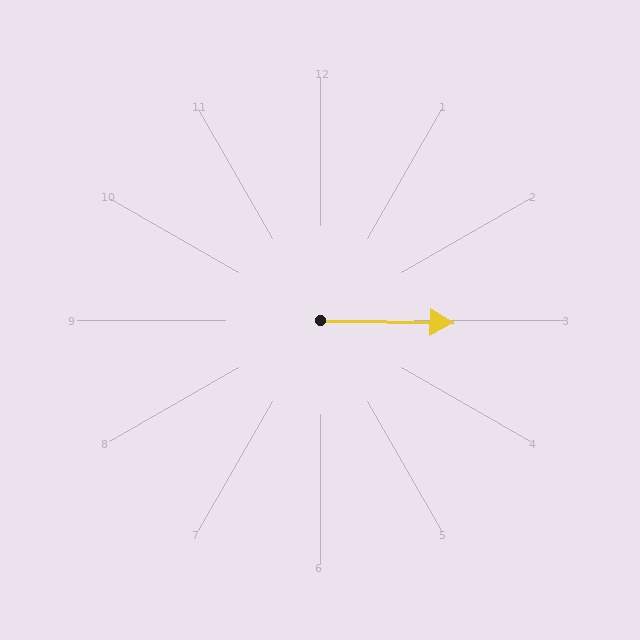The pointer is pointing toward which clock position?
Roughly 3 o'clock.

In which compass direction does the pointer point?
East.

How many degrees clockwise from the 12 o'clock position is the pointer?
Approximately 91 degrees.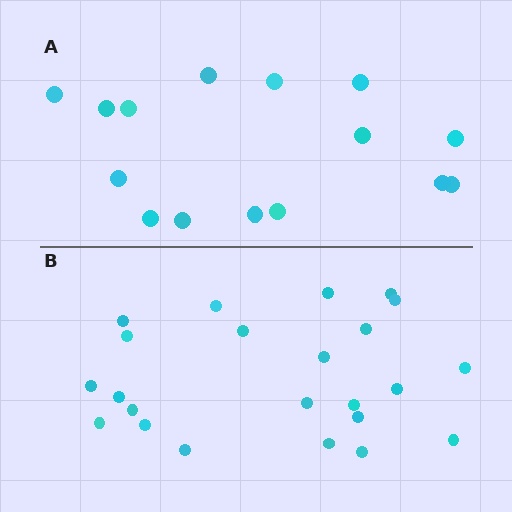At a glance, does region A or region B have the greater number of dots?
Region B (the bottom region) has more dots.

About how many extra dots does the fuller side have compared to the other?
Region B has roughly 8 or so more dots than region A.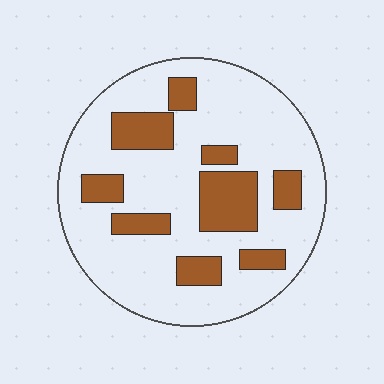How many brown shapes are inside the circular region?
9.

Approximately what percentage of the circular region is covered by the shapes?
Approximately 25%.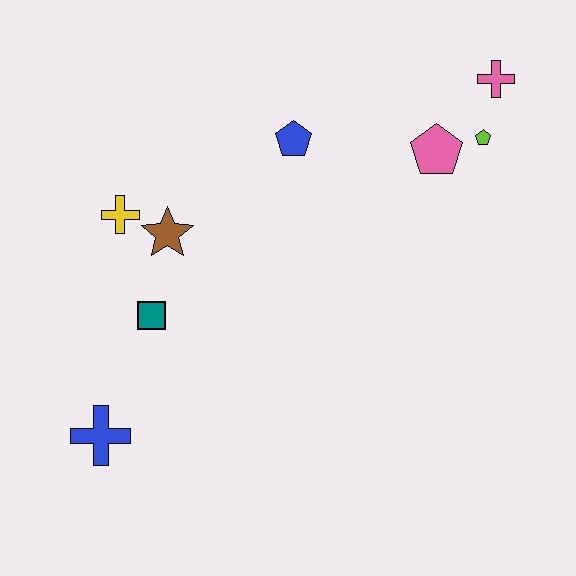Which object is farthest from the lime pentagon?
The blue cross is farthest from the lime pentagon.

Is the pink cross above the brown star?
Yes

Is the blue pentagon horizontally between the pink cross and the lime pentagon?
No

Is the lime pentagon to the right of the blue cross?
Yes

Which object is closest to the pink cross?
The lime pentagon is closest to the pink cross.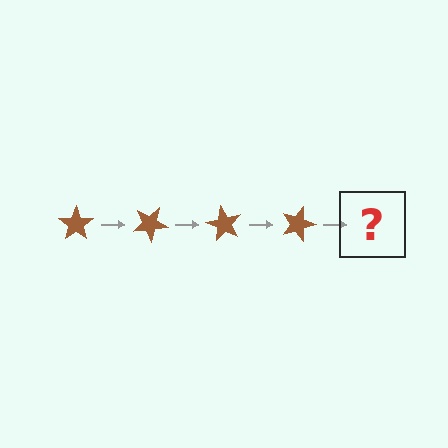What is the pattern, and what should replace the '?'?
The pattern is that the star rotates 30 degrees each step. The '?' should be a brown star rotated 120 degrees.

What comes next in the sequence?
The next element should be a brown star rotated 120 degrees.